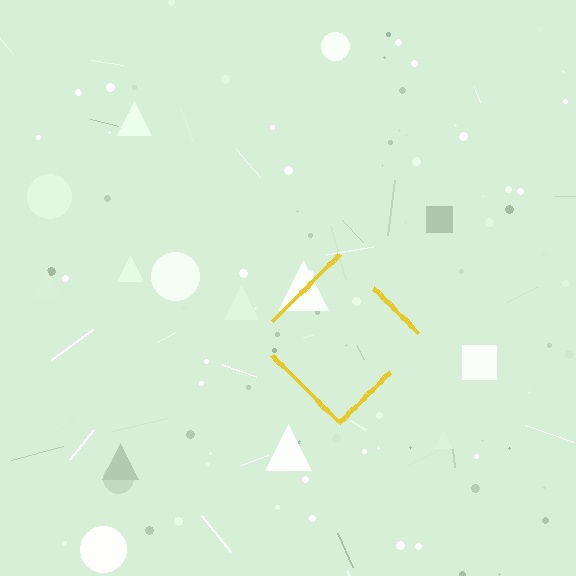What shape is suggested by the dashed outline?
The dashed outline suggests a diamond.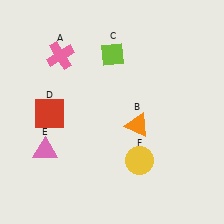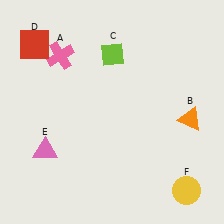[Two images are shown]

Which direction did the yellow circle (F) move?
The yellow circle (F) moved right.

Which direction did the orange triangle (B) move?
The orange triangle (B) moved right.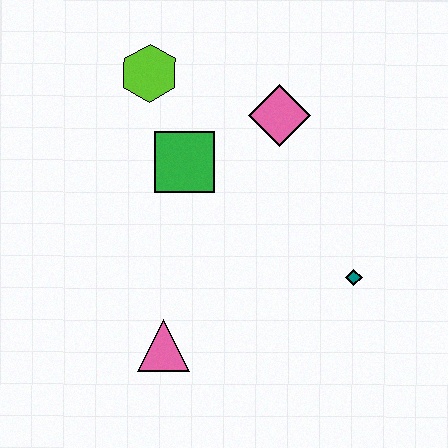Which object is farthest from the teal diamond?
The lime hexagon is farthest from the teal diamond.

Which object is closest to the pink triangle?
The green square is closest to the pink triangle.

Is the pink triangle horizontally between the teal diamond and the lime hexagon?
Yes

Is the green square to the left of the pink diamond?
Yes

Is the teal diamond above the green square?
No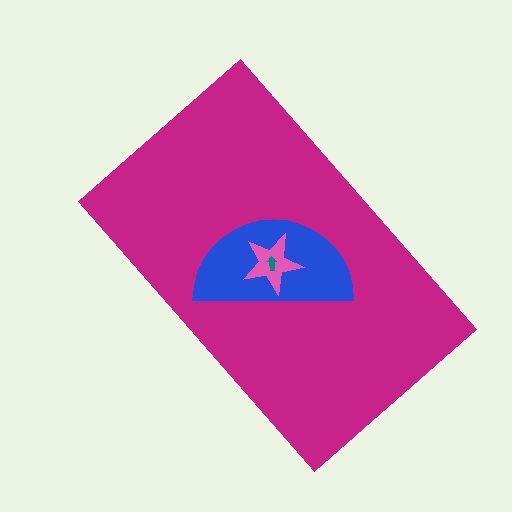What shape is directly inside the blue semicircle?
The pink star.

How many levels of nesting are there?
4.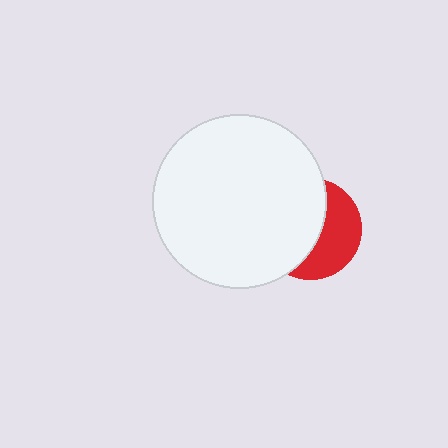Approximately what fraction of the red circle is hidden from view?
Roughly 58% of the red circle is hidden behind the white circle.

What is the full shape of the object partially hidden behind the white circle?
The partially hidden object is a red circle.